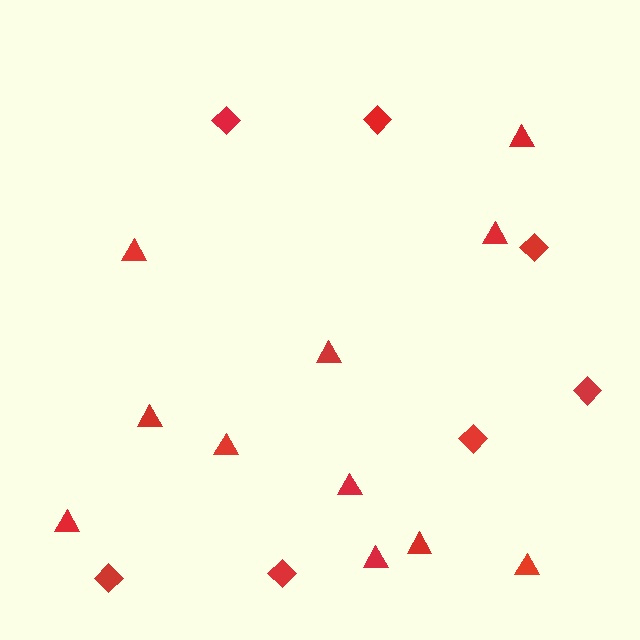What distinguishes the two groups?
There are 2 groups: one group of diamonds (7) and one group of triangles (11).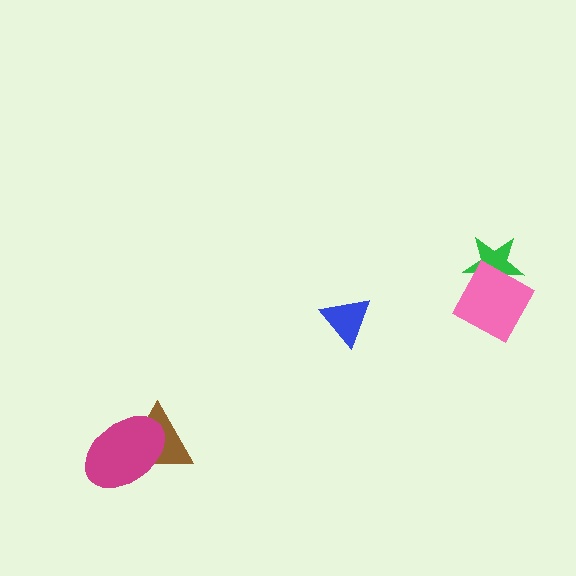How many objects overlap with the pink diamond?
1 object overlaps with the pink diamond.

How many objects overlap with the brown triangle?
1 object overlaps with the brown triangle.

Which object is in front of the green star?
The pink diamond is in front of the green star.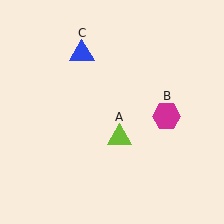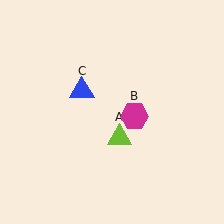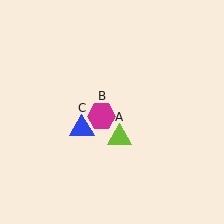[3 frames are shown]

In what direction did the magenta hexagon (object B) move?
The magenta hexagon (object B) moved left.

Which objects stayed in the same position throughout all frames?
Lime triangle (object A) remained stationary.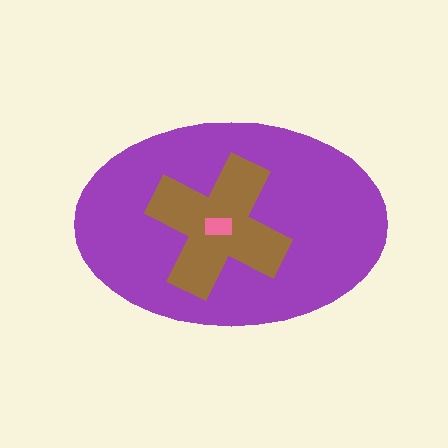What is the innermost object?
The pink rectangle.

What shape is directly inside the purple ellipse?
The brown cross.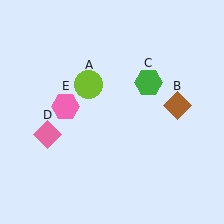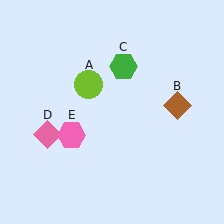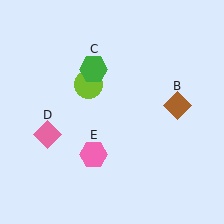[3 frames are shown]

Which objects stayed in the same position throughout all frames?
Lime circle (object A) and brown diamond (object B) and pink diamond (object D) remained stationary.